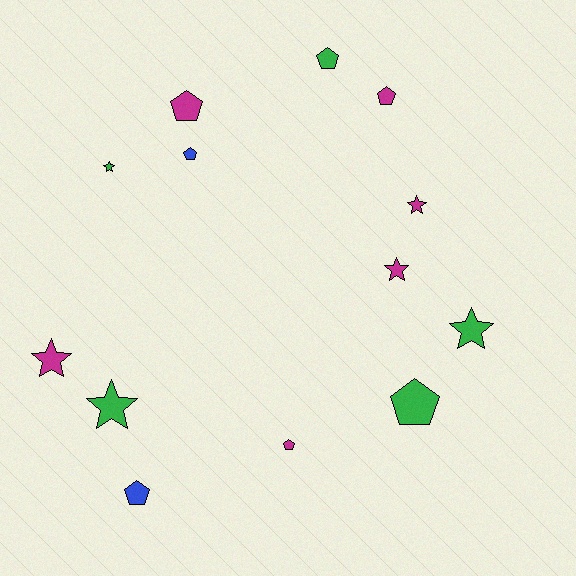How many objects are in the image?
There are 13 objects.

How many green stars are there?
There are 3 green stars.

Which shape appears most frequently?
Pentagon, with 7 objects.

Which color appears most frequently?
Magenta, with 6 objects.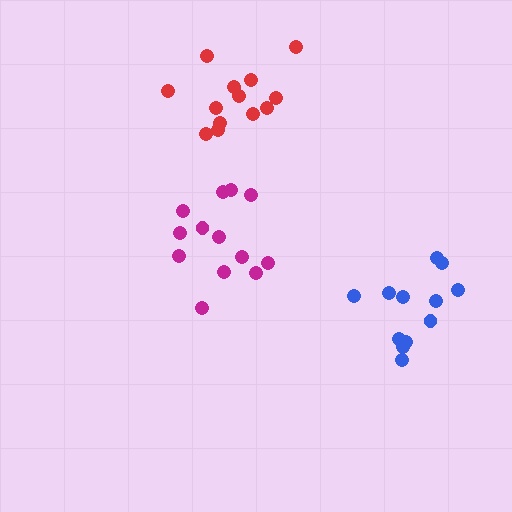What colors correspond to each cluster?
The clusters are colored: blue, red, magenta.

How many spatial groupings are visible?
There are 3 spatial groupings.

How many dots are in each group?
Group 1: 12 dots, Group 2: 13 dots, Group 3: 13 dots (38 total).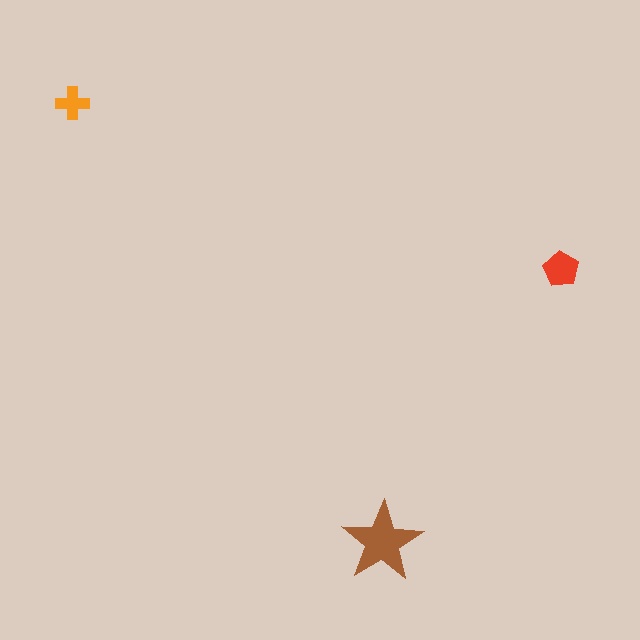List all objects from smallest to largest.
The orange cross, the red pentagon, the brown star.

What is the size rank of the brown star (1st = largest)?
1st.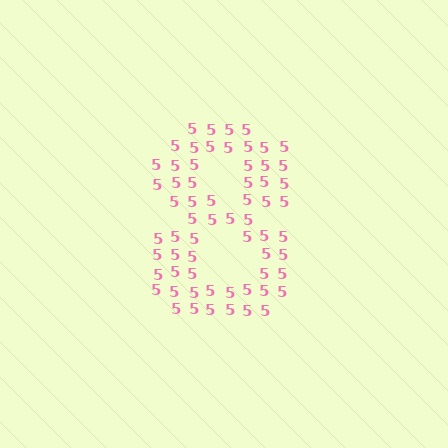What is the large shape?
The large shape is the digit 8.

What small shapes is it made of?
It is made of small digit 5's.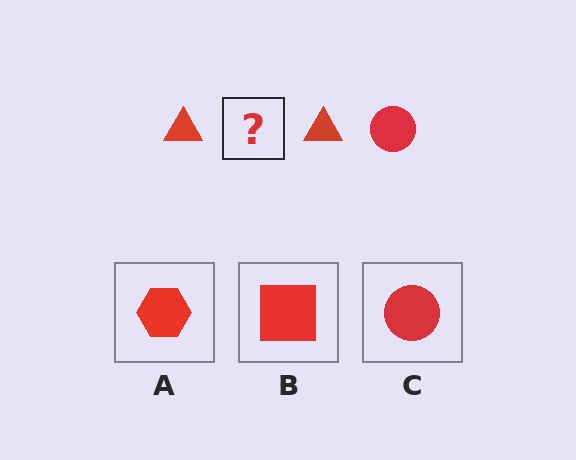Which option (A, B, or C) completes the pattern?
C.